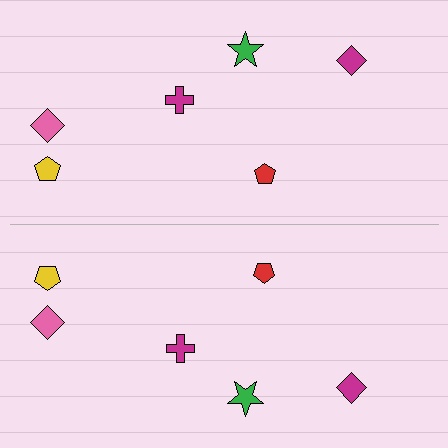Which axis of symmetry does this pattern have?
The pattern has a horizontal axis of symmetry running through the center of the image.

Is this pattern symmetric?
Yes, this pattern has bilateral (reflection) symmetry.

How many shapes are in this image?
There are 12 shapes in this image.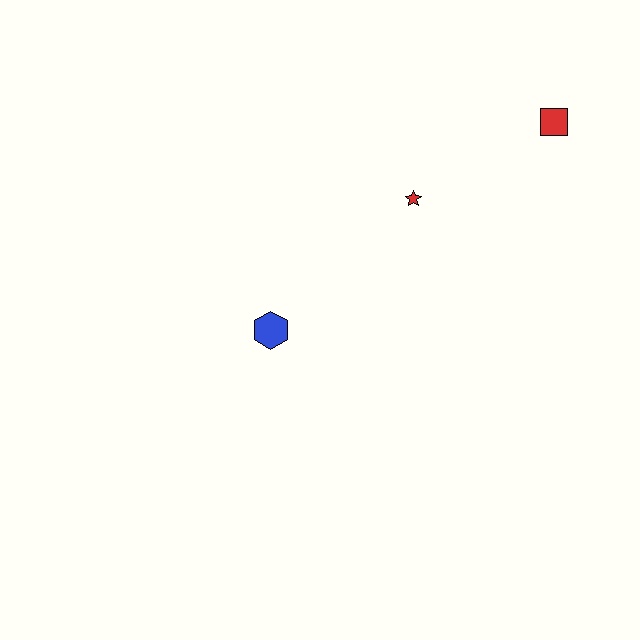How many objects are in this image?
There are 3 objects.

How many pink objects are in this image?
There are no pink objects.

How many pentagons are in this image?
There are no pentagons.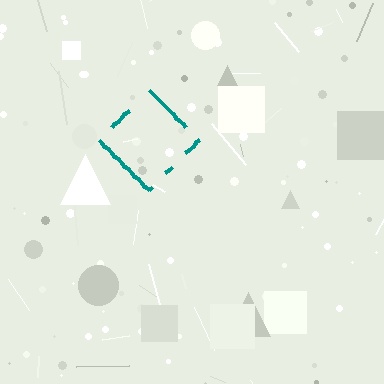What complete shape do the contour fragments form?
The contour fragments form a diamond.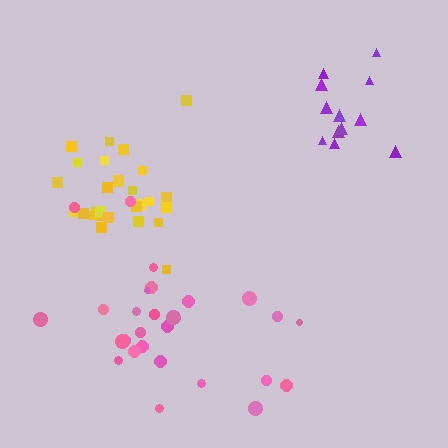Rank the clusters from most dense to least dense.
purple, yellow, pink.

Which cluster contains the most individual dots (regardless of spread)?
Yellow (28).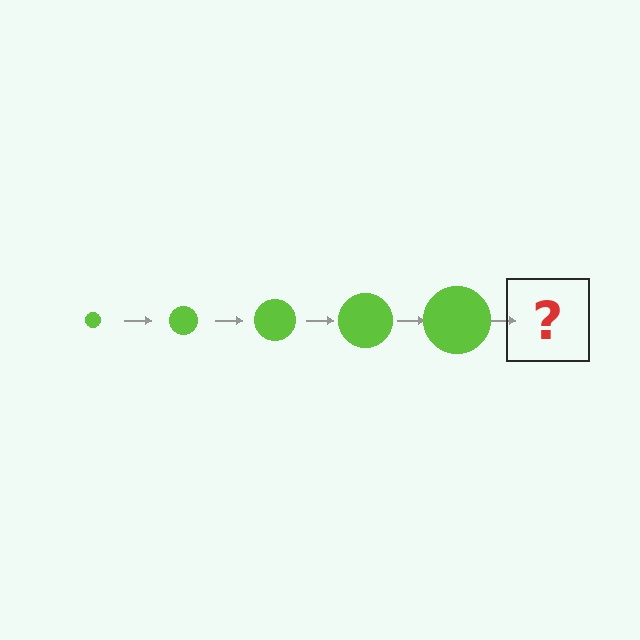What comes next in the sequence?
The next element should be a lime circle, larger than the previous one.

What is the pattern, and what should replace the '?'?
The pattern is that the circle gets progressively larger each step. The '?' should be a lime circle, larger than the previous one.